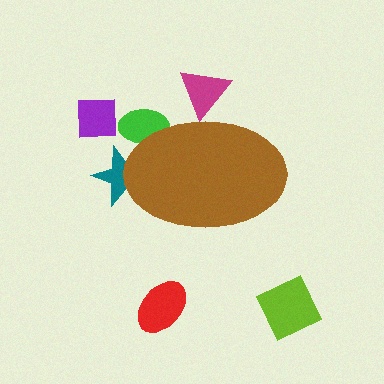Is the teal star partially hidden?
Yes, the teal star is partially hidden behind the brown ellipse.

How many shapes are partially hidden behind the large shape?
3 shapes are partially hidden.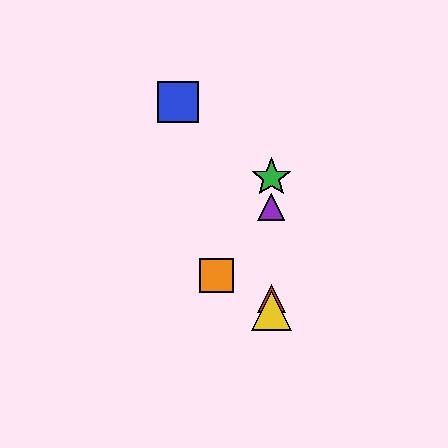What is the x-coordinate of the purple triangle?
The purple triangle is at x≈271.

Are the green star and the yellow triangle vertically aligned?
Yes, both are at x≈271.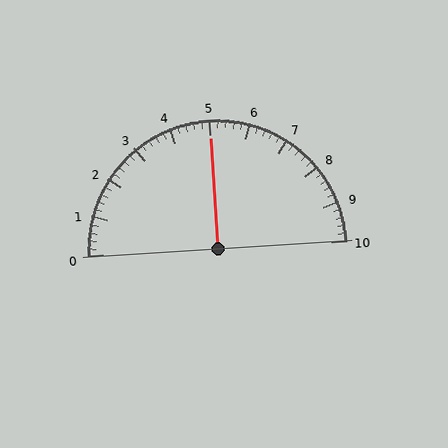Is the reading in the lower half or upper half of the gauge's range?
The reading is in the upper half of the range (0 to 10).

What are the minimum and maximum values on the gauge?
The gauge ranges from 0 to 10.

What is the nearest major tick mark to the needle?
The nearest major tick mark is 5.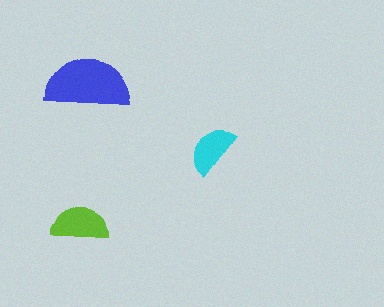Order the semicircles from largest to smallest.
the blue one, the lime one, the cyan one.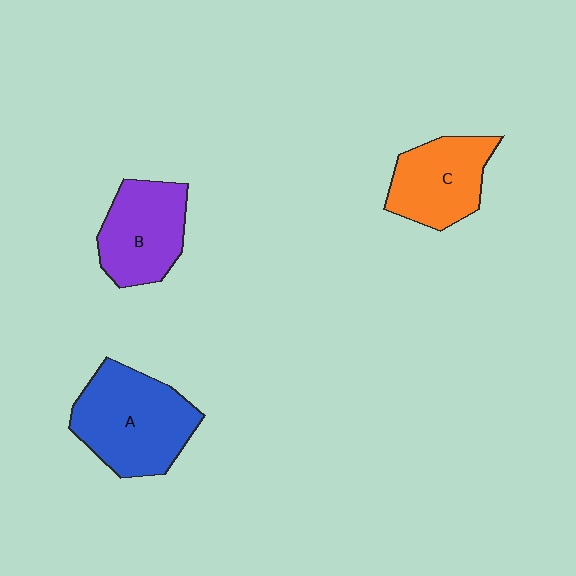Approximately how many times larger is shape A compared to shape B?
Approximately 1.3 times.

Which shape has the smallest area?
Shape C (orange).